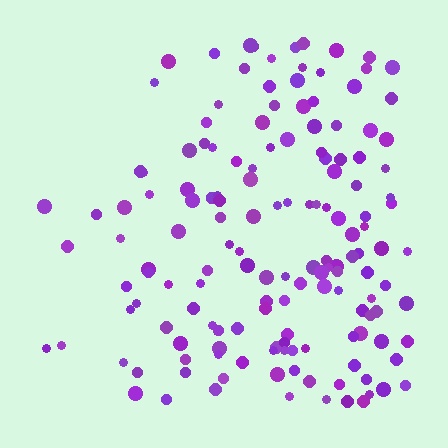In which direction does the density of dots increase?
From left to right, with the right side densest.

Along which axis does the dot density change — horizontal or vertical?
Horizontal.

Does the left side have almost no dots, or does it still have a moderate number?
Still a moderate number, just noticeably fewer than the right.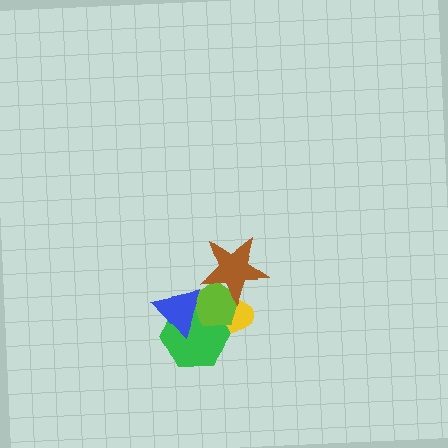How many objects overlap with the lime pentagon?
4 objects overlap with the lime pentagon.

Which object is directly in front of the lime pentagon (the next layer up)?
The blue triangle is directly in front of the lime pentagon.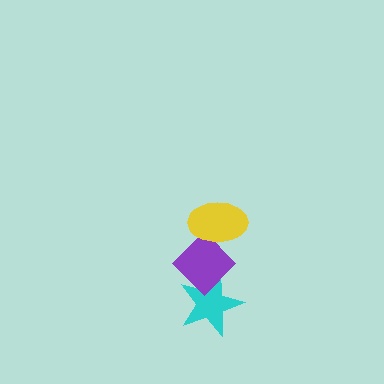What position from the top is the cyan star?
The cyan star is 3rd from the top.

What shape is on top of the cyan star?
The purple diamond is on top of the cyan star.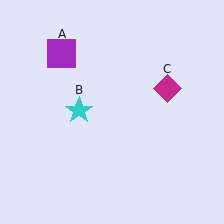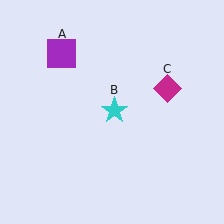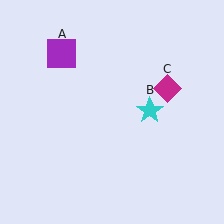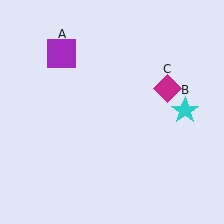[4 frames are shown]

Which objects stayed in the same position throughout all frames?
Purple square (object A) and magenta diamond (object C) remained stationary.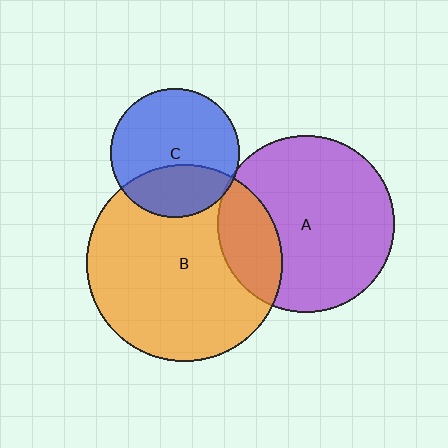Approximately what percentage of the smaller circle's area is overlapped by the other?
Approximately 30%.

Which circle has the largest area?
Circle B (orange).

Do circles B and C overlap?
Yes.